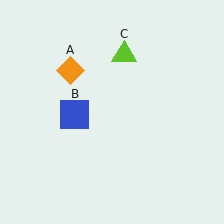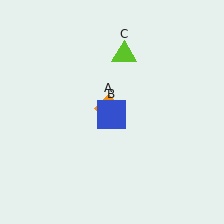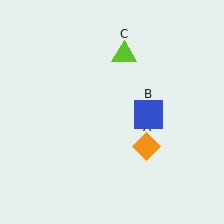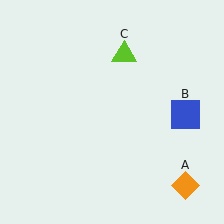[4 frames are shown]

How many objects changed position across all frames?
2 objects changed position: orange diamond (object A), blue square (object B).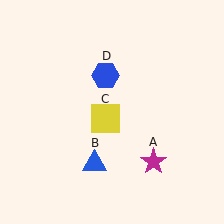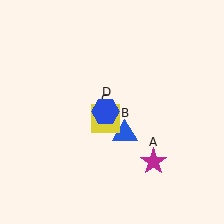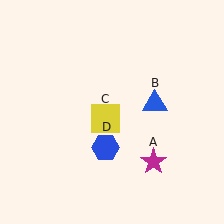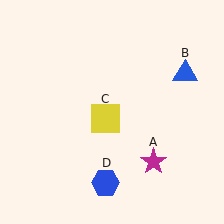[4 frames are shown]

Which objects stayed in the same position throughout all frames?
Magenta star (object A) and yellow square (object C) remained stationary.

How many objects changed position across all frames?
2 objects changed position: blue triangle (object B), blue hexagon (object D).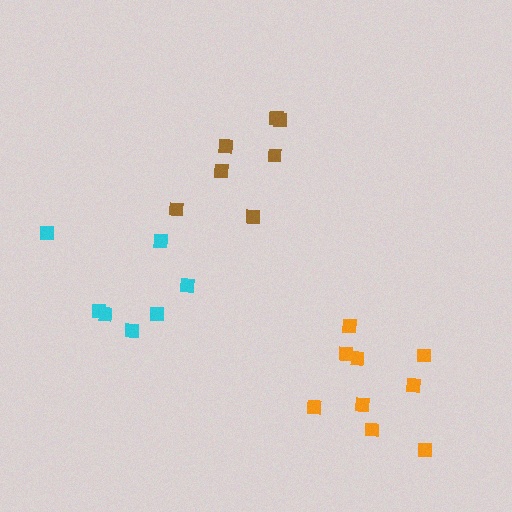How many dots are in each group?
Group 1: 7 dots, Group 2: 9 dots, Group 3: 7 dots (23 total).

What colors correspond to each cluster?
The clusters are colored: brown, orange, cyan.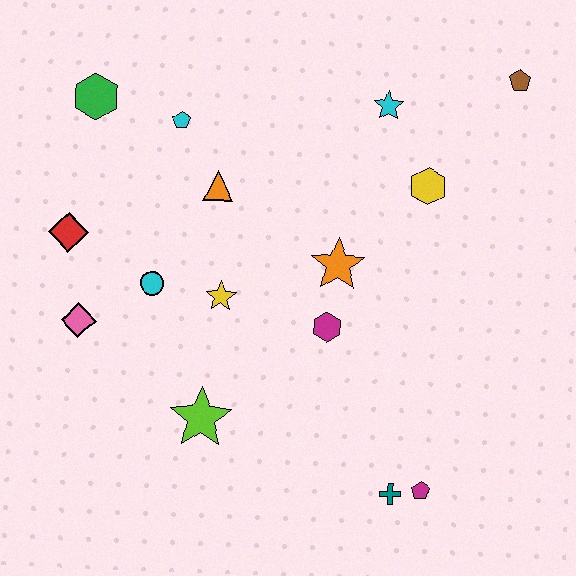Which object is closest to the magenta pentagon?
The teal cross is closest to the magenta pentagon.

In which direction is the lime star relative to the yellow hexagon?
The lime star is below the yellow hexagon.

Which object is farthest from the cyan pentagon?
The magenta pentagon is farthest from the cyan pentagon.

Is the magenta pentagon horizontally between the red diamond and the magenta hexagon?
No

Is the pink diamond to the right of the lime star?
No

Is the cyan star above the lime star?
Yes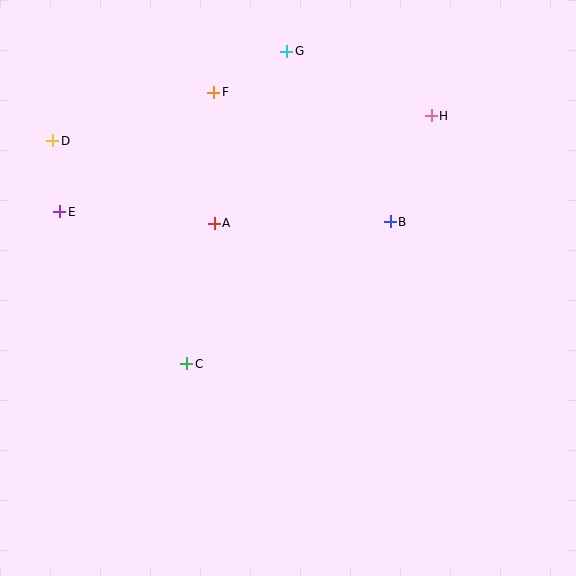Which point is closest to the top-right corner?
Point H is closest to the top-right corner.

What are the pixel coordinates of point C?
Point C is at (187, 364).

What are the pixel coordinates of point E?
Point E is at (60, 212).